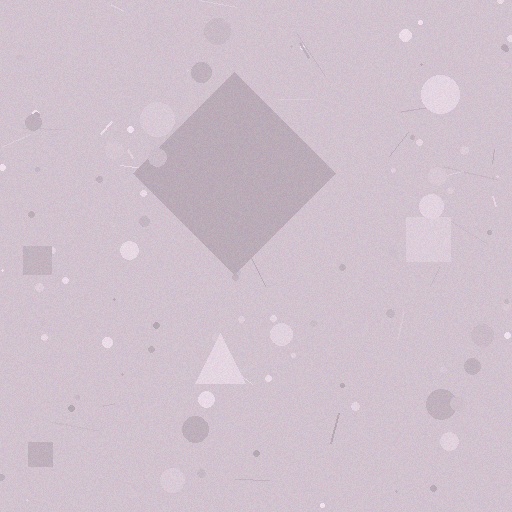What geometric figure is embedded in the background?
A diamond is embedded in the background.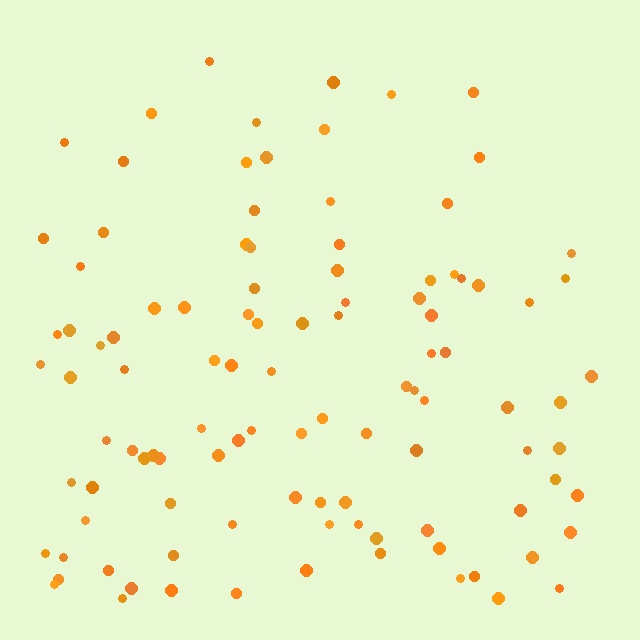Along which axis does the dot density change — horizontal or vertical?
Vertical.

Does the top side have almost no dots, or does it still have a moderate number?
Still a moderate number, just noticeably fewer than the bottom.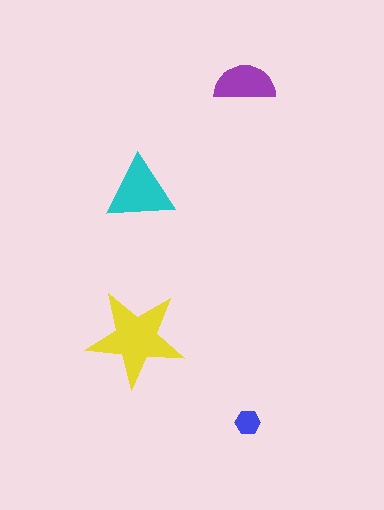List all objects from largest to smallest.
The yellow star, the cyan triangle, the purple semicircle, the blue hexagon.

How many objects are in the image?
There are 4 objects in the image.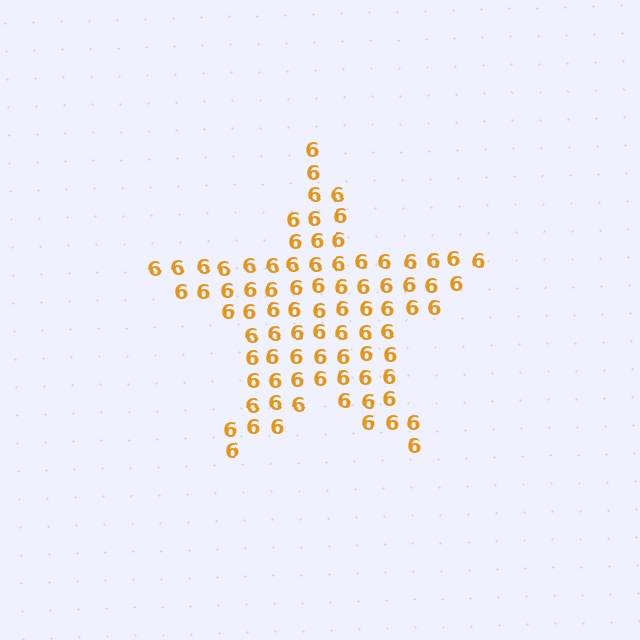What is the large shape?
The large shape is a star.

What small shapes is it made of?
It is made of small digit 6's.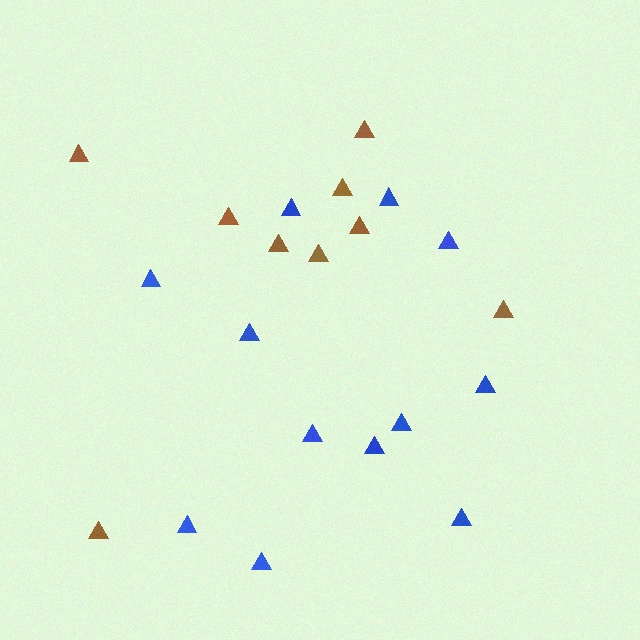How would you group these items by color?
There are 2 groups: one group of blue triangles (12) and one group of brown triangles (9).